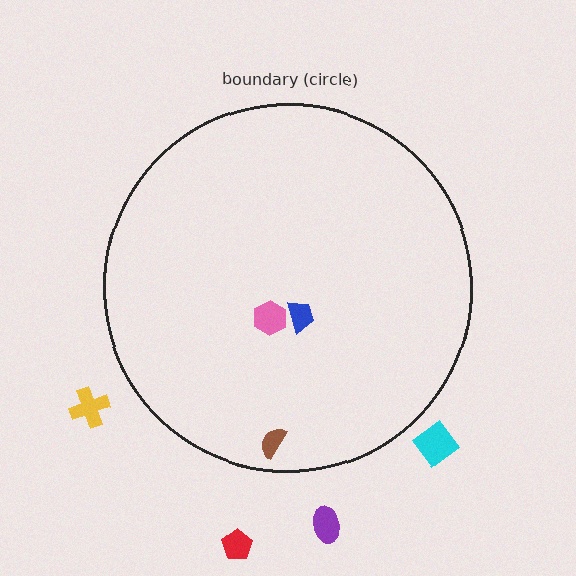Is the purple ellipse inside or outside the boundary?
Outside.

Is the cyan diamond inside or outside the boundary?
Outside.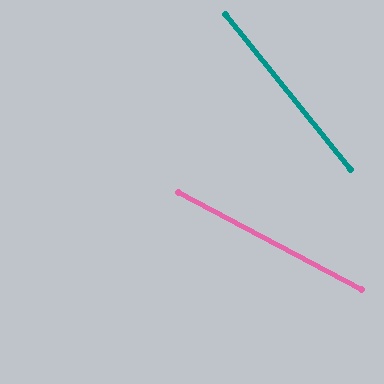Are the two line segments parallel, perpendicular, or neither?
Neither parallel nor perpendicular — they differ by about 23°.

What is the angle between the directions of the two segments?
Approximately 23 degrees.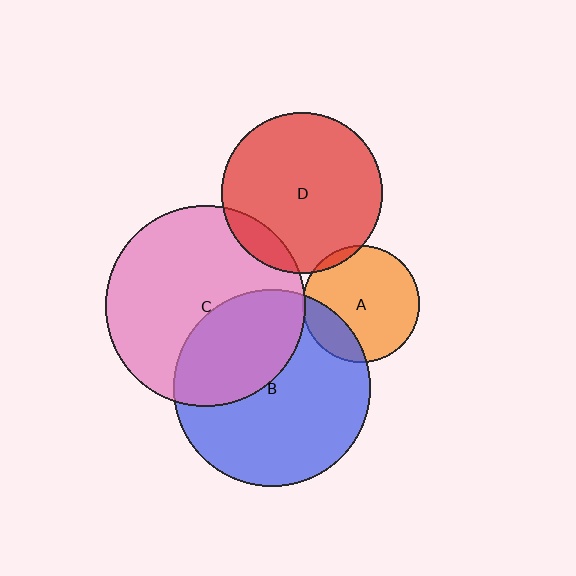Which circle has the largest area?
Circle C (pink).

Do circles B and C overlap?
Yes.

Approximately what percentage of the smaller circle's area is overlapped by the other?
Approximately 35%.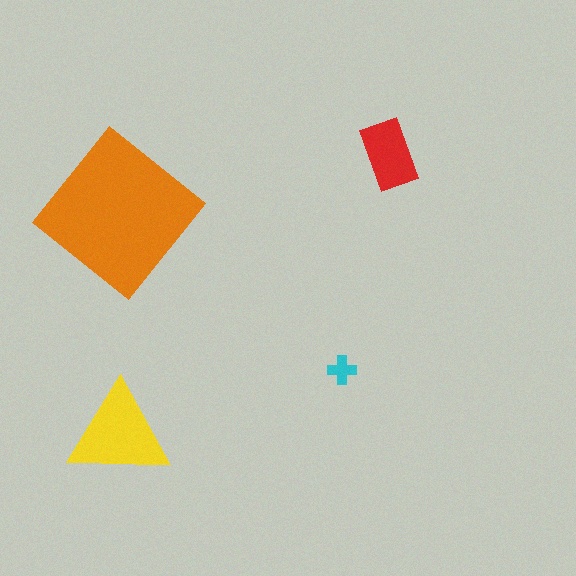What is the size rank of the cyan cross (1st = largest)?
4th.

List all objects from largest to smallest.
The orange diamond, the yellow triangle, the red rectangle, the cyan cross.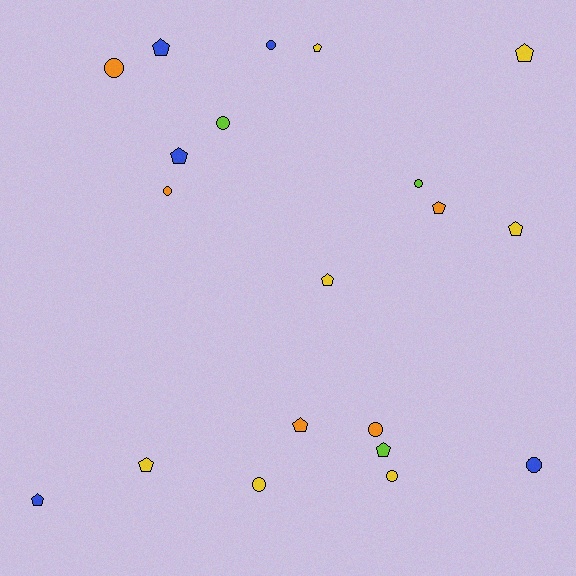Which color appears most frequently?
Yellow, with 7 objects.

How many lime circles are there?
There are 2 lime circles.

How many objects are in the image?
There are 20 objects.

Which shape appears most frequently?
Pentagon, with 11 objects.